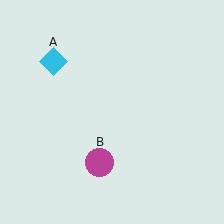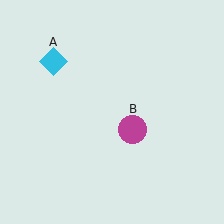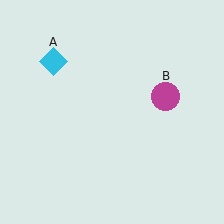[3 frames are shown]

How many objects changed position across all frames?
1 object changed position: magenta circle (object B).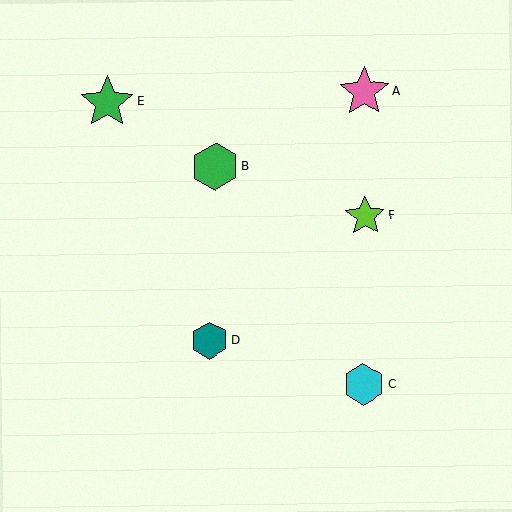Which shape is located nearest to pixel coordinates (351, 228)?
The lime star (labeled F) at (365, 216) is nearest to that location.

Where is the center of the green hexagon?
The center of the green hexagon is at (215, 166).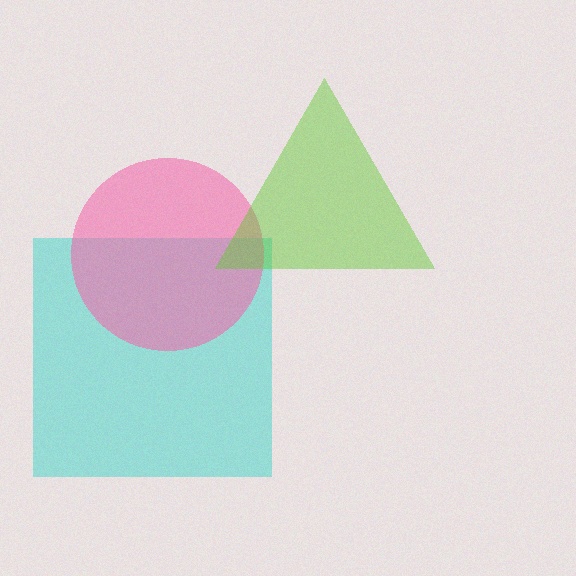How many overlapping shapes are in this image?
There are 3 overlapping shapes in the image.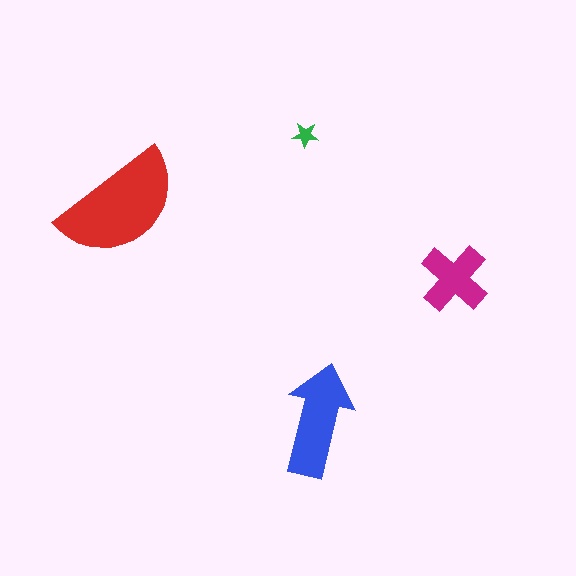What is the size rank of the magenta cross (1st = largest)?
3rd.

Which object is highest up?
The green star is topmost.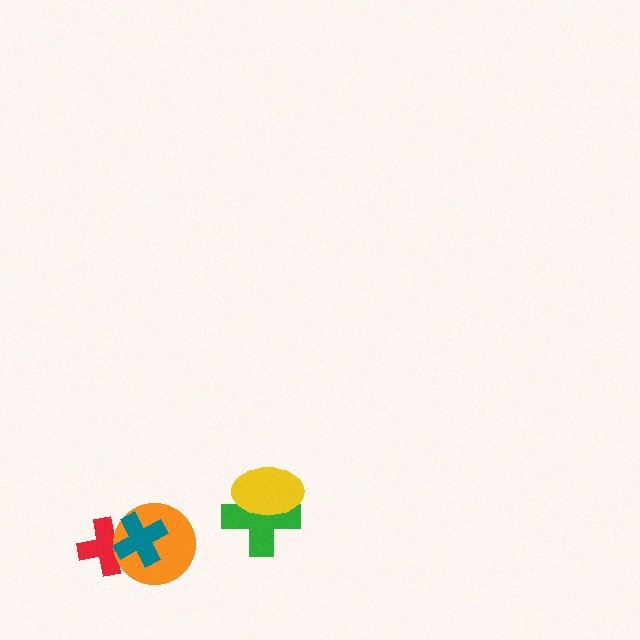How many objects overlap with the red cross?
2 objects overlap with the red cross.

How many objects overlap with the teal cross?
2 objects overlap with the teal cross.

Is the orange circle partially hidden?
Yes, it is partially covered by another shape.